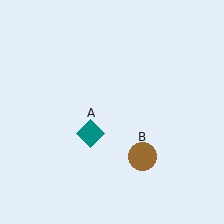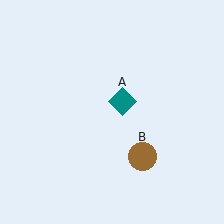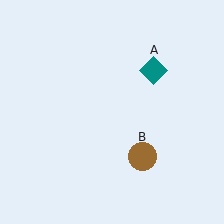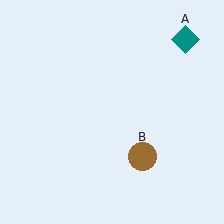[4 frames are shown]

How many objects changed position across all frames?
1 object changed position: teal diamond (object A).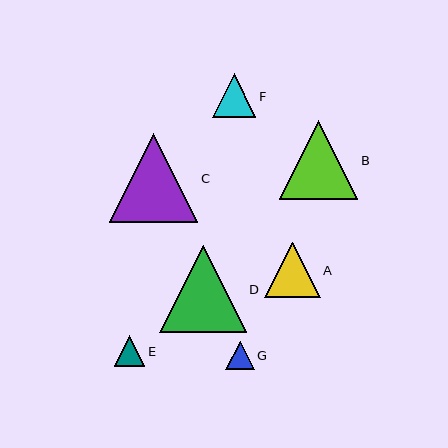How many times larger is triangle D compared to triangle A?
Triangle D is approximately 1.6 times the size of triangle A.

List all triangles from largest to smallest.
From largest to smallest: C, D, B, A, F, E, G.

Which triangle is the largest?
Triangle C is the largest with a size of approximately 89 pixels.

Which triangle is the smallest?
Triangle G is the smallest with a size of approximately 28 pixels.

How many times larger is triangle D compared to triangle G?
Triangle D is approximately 3.1 times the size of triangle G.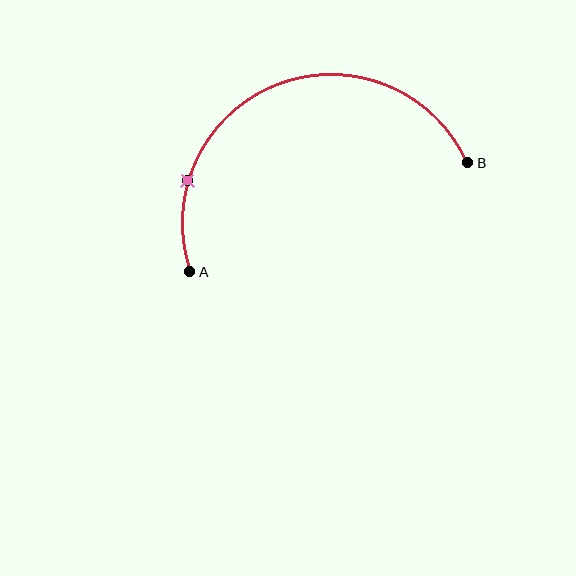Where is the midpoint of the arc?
The arc midpoint is the point on the curve farthest from the straight line joining A and B. It sits above that line.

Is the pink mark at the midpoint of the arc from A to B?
No. The pink mark lies on the arc but is closer to endpoint A. The arc midpoint would be at the point on the curve equidistant along the arc from both A and B.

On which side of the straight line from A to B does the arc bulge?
The arc bulges above the straight line connecting A and B.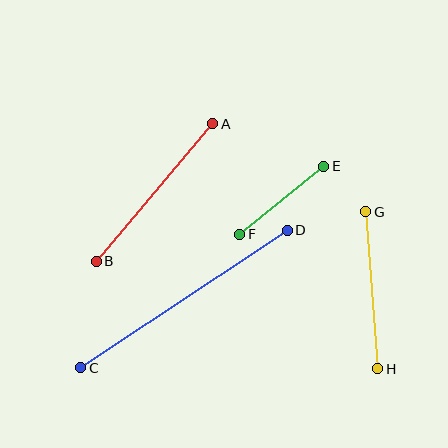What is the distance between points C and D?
The distance is approximately 248 pixels.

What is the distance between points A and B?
The distance is approximately 181 pixels.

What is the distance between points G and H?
The distance is approximately 157 pixels.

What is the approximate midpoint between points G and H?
The midpoint is at approximately (372, 290) pixels.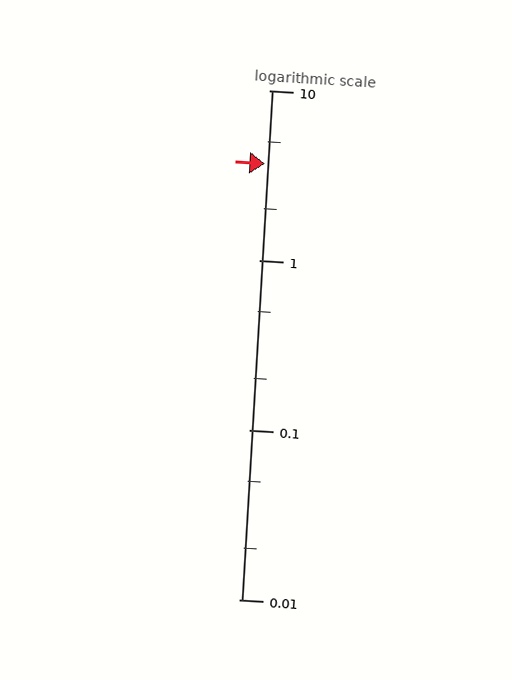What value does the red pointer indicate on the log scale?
The pointer indicates approximately 3.7.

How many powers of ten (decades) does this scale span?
The scale spans 3 decades, from 0.01 to 10.